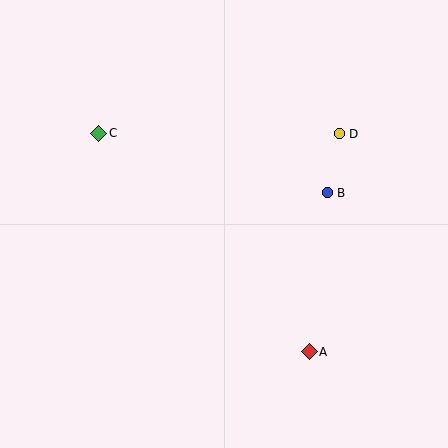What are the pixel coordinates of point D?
Point D is at (339, 134).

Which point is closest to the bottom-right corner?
Point A is closest to the bottom-right corner.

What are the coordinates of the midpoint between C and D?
The midpoint between C and D is at (219, 134).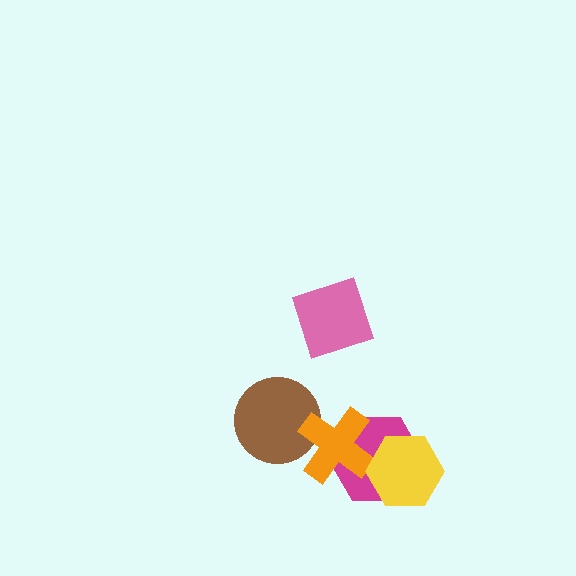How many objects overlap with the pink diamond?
0 objects overlap with the pink diamond.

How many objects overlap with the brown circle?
1 object overlaps with the brown circle.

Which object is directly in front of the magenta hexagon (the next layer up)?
The orange cross is directly in front of the magenta hexagon.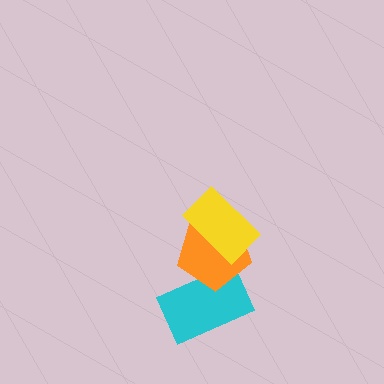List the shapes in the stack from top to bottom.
From top to bottom: the yellow rectangle, the orange pentagon, the cyan rectangle.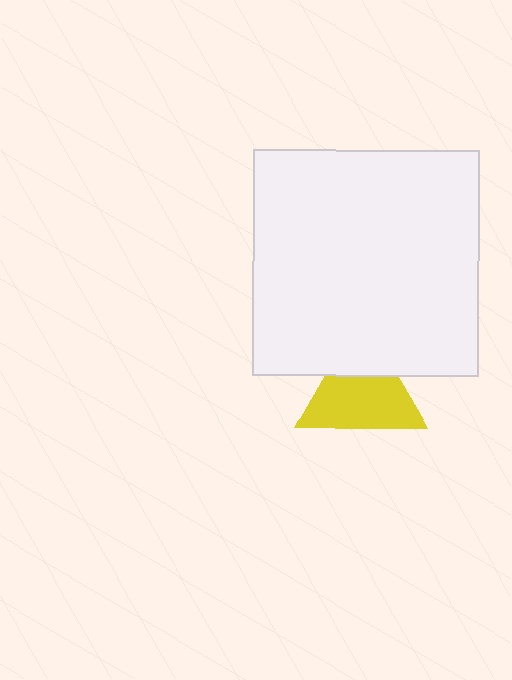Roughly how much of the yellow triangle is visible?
Most of it is visible (roughly 70%).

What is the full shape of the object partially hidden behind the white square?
The partially hidden object is a yellow triangle.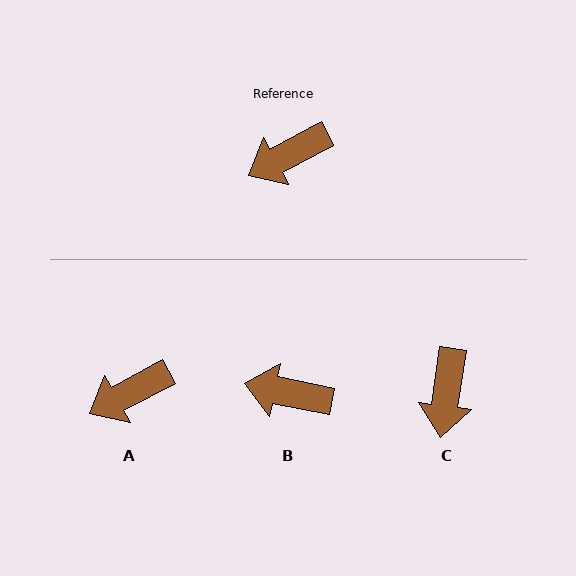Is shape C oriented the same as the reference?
No, it is off by about 53 degrees.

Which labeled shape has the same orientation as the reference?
A.